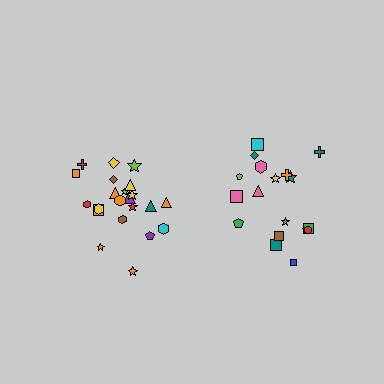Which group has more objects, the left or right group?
The left group.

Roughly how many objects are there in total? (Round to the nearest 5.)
Roughly 40 objects in total.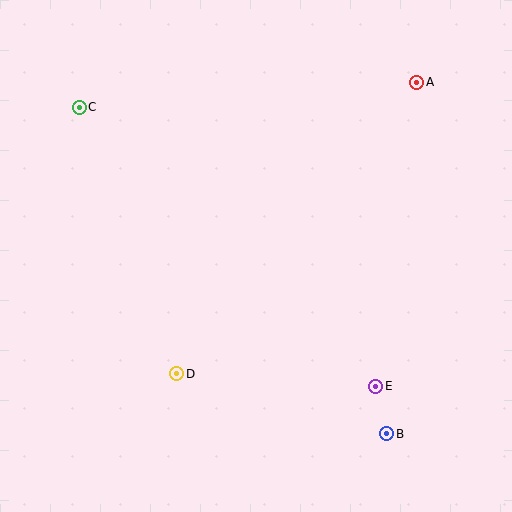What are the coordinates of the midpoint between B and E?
The midpoint between B and E is at (381, 410).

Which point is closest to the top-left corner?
Point C is closest to the top-left corner.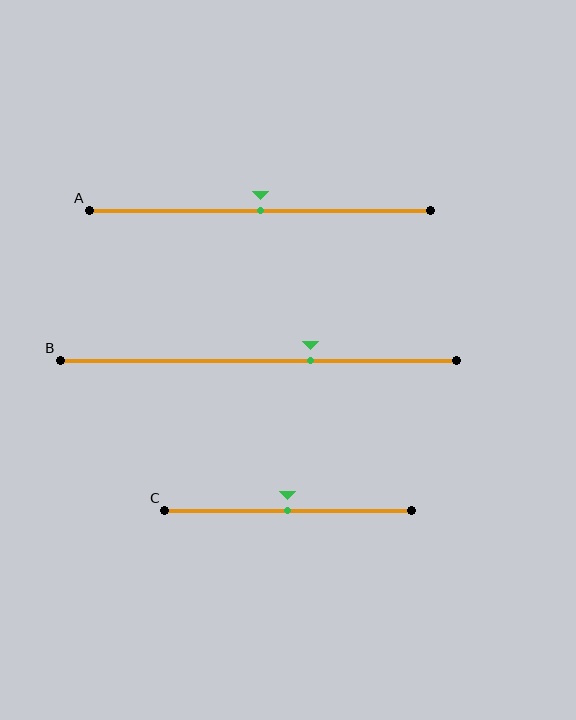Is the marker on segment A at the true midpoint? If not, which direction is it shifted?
Yes, the marker on segment A is at the true midpoint.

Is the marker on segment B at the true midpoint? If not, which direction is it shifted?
No, the marker on segment B is shifted to the right by about 13% of the segment length.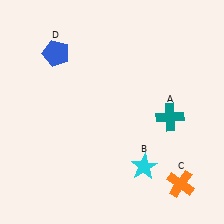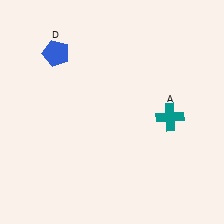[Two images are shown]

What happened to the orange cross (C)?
The orange cross (C) was removed in Image 2. It was in the bottom-right area of Image 1.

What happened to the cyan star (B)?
The cyan star (B) was removed in Image 2. It was in the bottom-right area of Image 1.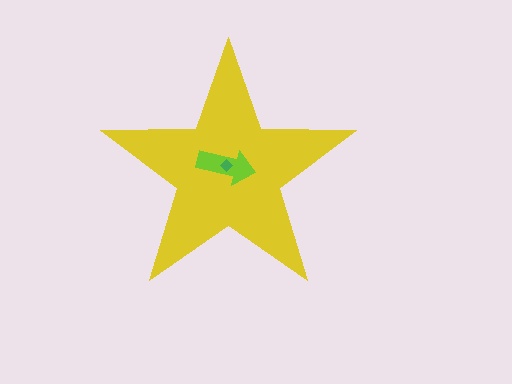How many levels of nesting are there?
3.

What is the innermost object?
The green diamond.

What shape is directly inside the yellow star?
The lime arrow.